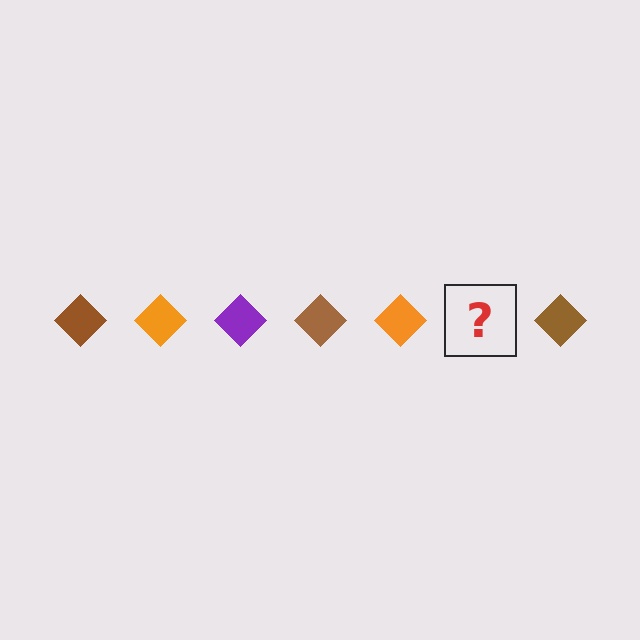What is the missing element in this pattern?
The missing element is a purple diamond.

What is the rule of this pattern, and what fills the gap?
The rule is that the pattern cycles through brown, orange, purple diamonds. The gap should be filled with a purple diamond.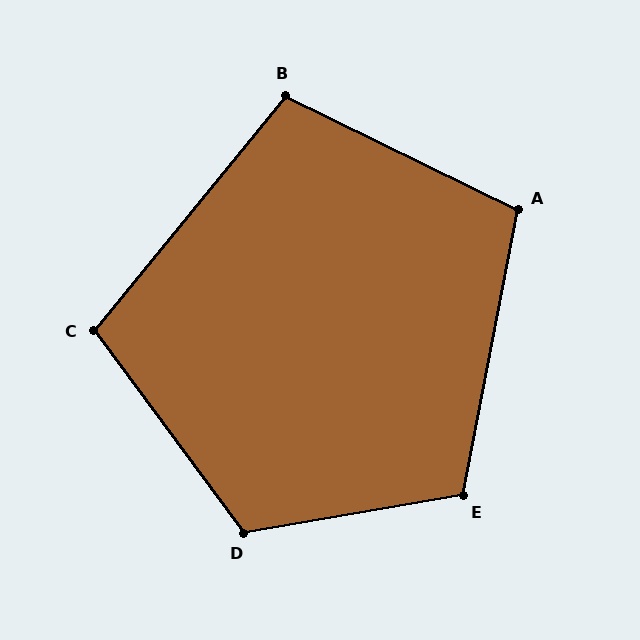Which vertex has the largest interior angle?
D, at approximately 117 degrees.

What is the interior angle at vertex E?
Approximately 111 degrees (obtuse).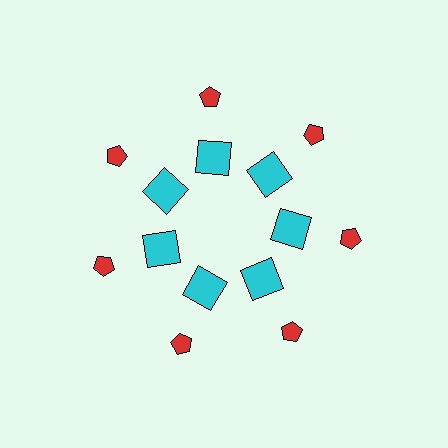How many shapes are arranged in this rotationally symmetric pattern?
There are 14 shapes, arranged in 7 groups of 2.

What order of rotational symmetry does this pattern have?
This pattern has 7-fold rotational symmetry.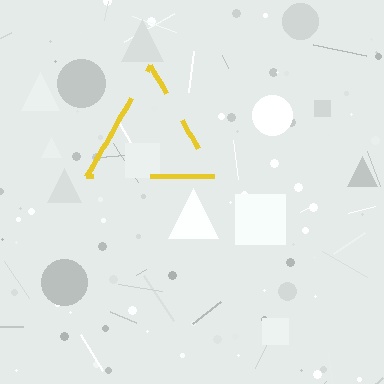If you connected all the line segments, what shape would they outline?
They would outline a triangle.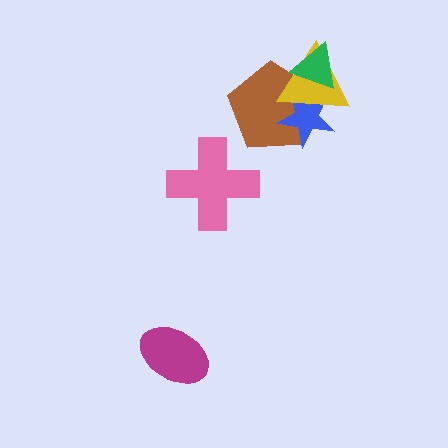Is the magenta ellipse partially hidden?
No, no other shape covers it.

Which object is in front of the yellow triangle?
The green triangle is in front of the yellow triangle.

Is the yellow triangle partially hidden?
Yes, it is partially covered by another shape.